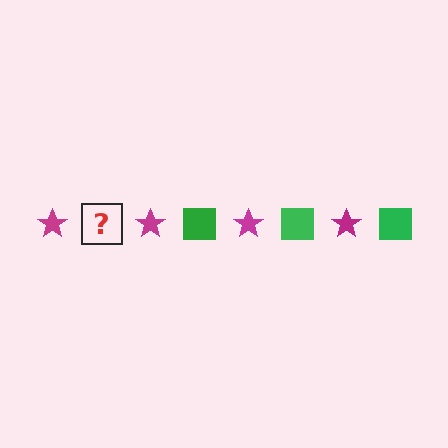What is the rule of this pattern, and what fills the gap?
The rule is that the pattern alternates between magenta star and green square. The gap should be filled with a green square.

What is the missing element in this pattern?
The missing element is a green square.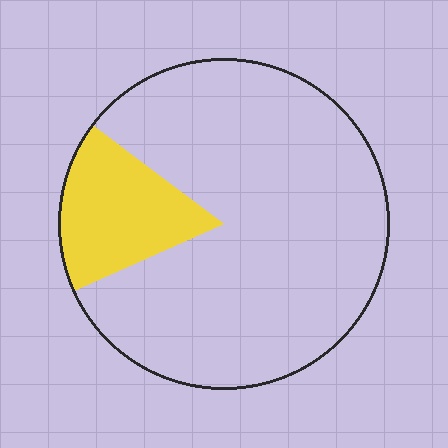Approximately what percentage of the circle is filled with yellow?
Approximately 15%.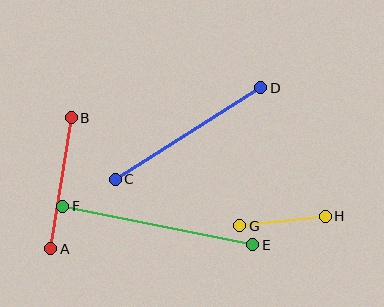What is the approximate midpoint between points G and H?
The midpoint is at approximately (283, 221) pixels.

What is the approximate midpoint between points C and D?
The midpoint is at approximately (188, 133) pixels.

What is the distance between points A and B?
The distance is approximately 132 pixels.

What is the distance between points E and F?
The distance is approximately 194 pixels.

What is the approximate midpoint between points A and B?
The midpoint is at approximately (61, 183) pixels.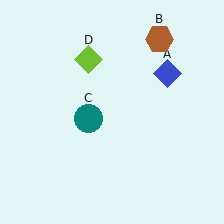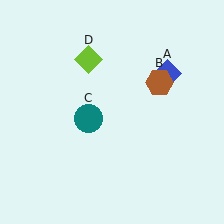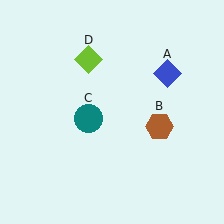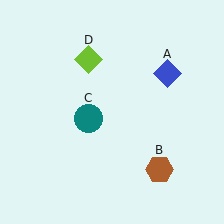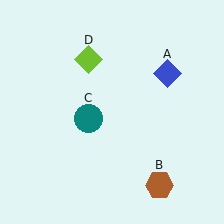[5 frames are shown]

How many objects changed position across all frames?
1 object changed position: brown hexagon (object B).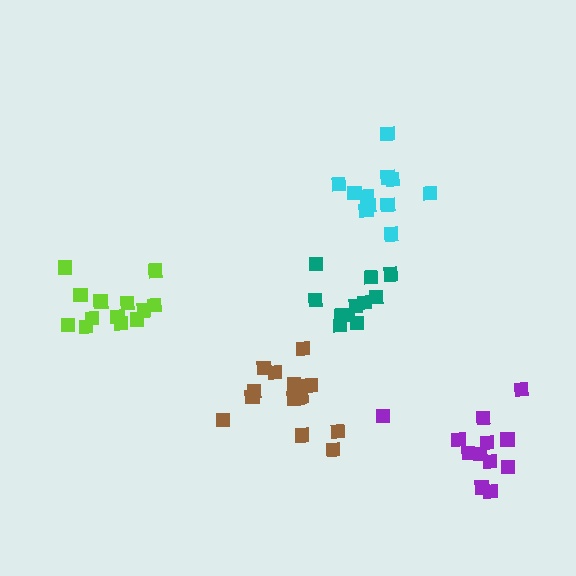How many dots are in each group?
Group 1: 15 dots, Group 2: 11 dots, Group 3: 11 dots, Group 4: 12 dots, Group 5: 13 dots (62 total).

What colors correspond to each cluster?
The clusters are colored: brown, cyan, teal, purple, lime.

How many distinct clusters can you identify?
There are 5 distinct clusters.